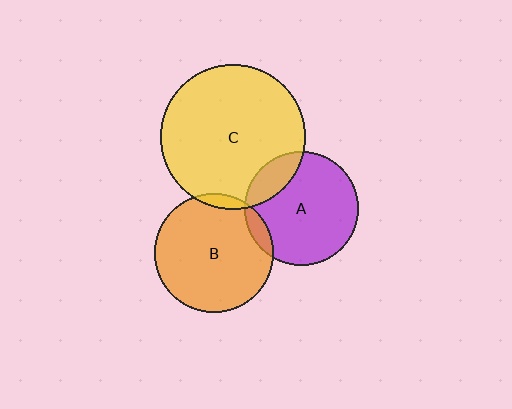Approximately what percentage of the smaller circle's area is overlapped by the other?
Approximately 5%.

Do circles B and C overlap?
Yes.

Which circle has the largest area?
Circle C (yellow).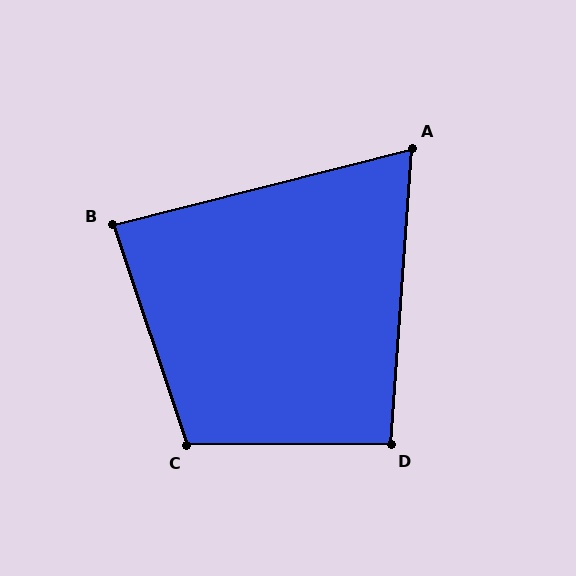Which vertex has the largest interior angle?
C, at approximately 108 degrees.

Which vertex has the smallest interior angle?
A, at approximately 72 degrees.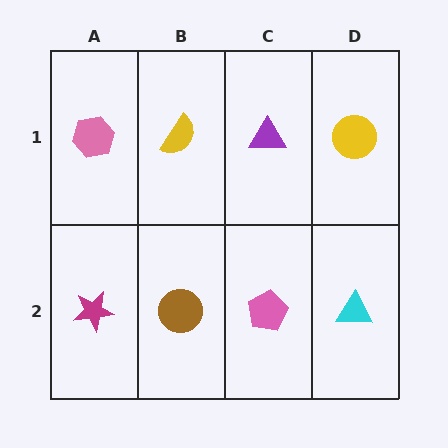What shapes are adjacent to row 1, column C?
A pink pentagon (row 2, column C), a yellow semicircle (row 1, column B), a yellow circle (row 1, column D).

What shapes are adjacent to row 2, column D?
A yellow circle (row 1, column D), a pink pentagon (row 2, column C).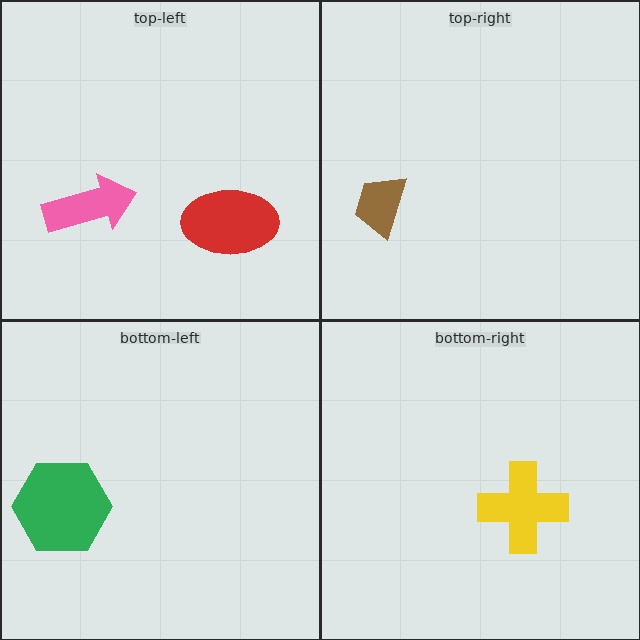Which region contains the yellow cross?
The bottom-right region.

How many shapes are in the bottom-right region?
1.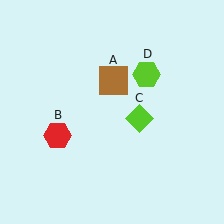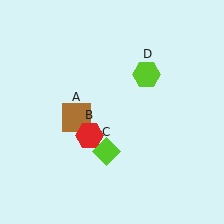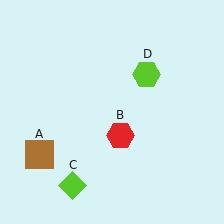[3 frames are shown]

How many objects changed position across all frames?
3 objects changed position: brown square (object A), red hexagon (object B), lime diamond (object C).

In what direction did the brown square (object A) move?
The brown square (object A) moved down and to the left.